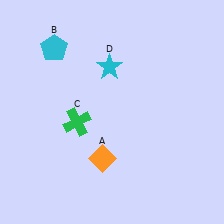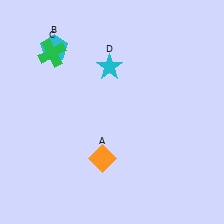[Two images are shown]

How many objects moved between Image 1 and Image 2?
1 object moved between the two images.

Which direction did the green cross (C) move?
The green cross (C) moved up.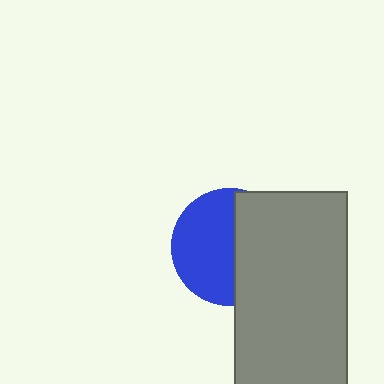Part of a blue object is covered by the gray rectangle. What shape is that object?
It is a circle.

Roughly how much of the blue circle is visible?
About half of it is visible (roughly 54%).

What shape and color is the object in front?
The object in front is a gray rectangle.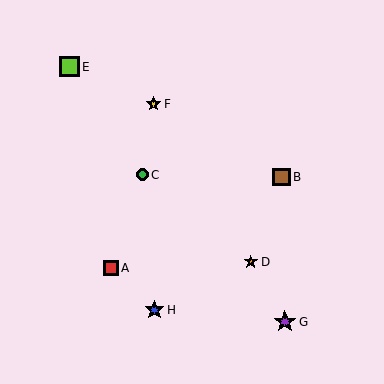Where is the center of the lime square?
The center of the lime square is at (69, 67).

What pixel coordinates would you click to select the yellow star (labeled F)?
Click at (154, 104) to select the yellow star F.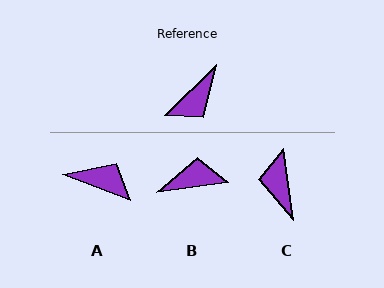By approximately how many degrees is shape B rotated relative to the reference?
Approximately 144 degrees counter-clockwise.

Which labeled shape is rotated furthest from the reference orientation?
B, about 144 degrees away.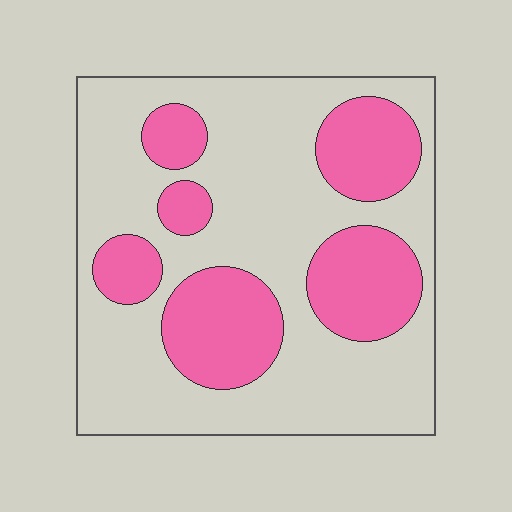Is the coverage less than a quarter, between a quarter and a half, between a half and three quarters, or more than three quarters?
Between a quarter and a half.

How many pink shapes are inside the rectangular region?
6.